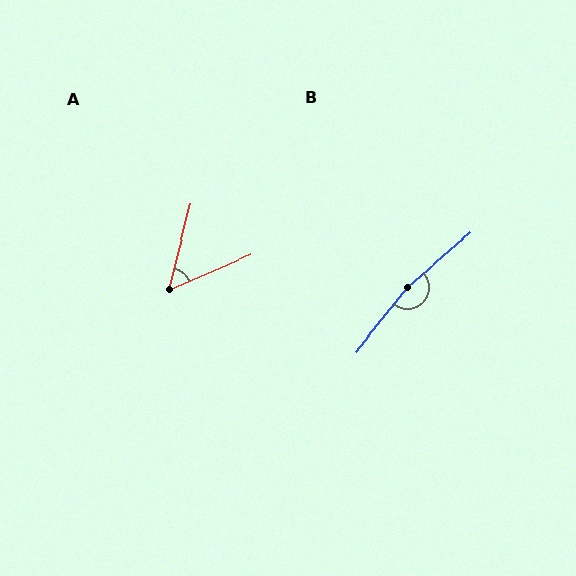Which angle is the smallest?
A, at approximately 52 degrees.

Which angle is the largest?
B, at approximately 169 degrees.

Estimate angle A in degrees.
Approximately 52 degrees.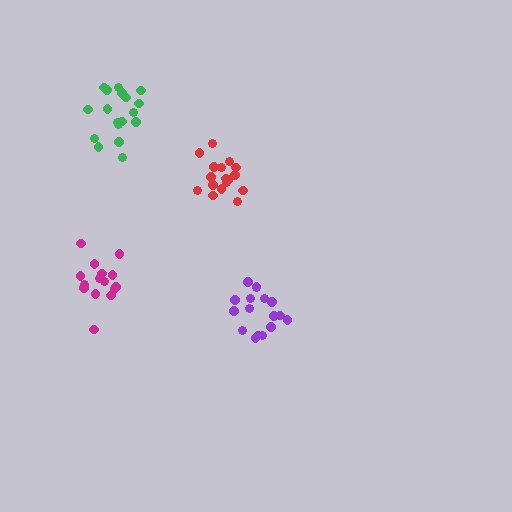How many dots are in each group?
Group 1: 18 dots, Group 2: 15 dots, Group 3: 17 dots, Group 4: 17 dots (67 total).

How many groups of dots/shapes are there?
There are 4 groups.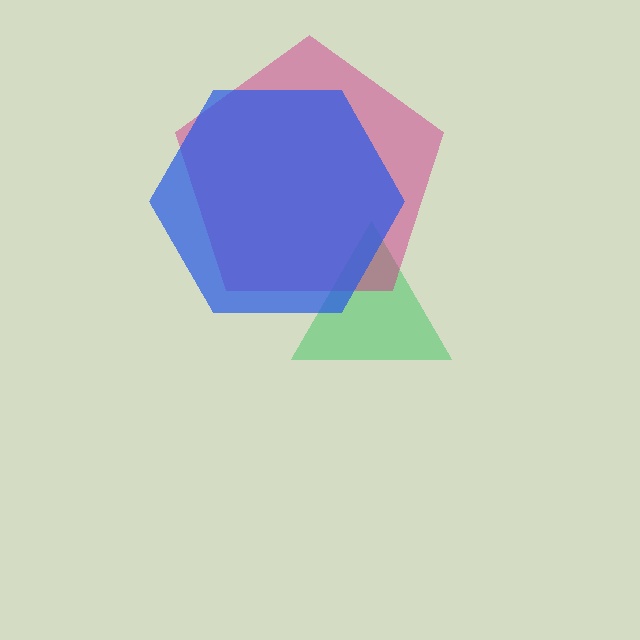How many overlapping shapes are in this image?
There are 3 overlapping shapes in the image.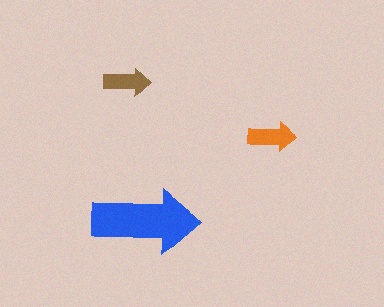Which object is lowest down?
The blue arrow is bottommost.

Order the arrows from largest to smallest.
the blue one, the orange one, the brown one.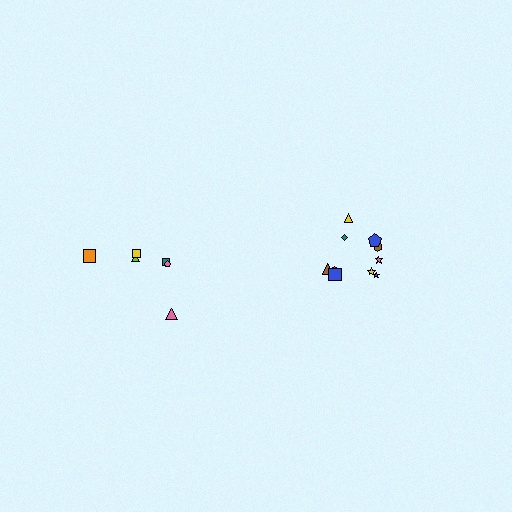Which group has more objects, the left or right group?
The right group.